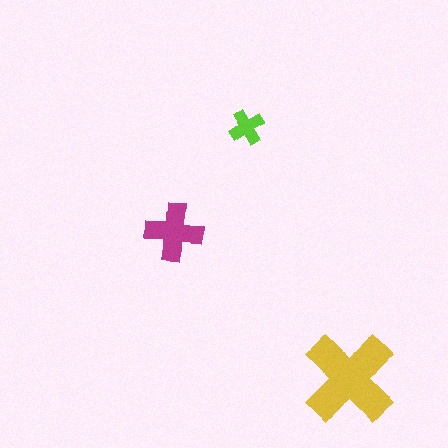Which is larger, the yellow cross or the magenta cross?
The yellow one.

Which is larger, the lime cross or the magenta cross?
The magenta one.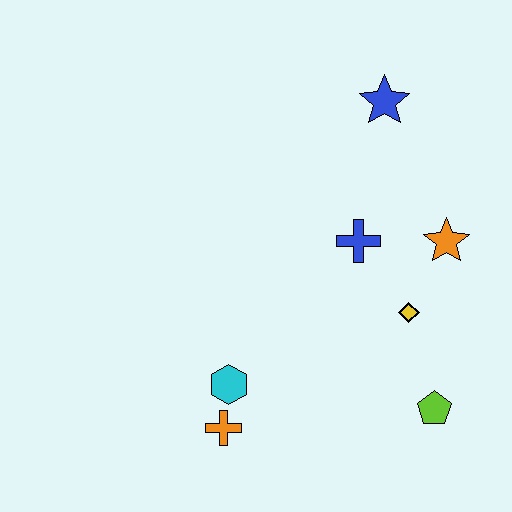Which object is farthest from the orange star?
The orange cross is farthest from the orange star.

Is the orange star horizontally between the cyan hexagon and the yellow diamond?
No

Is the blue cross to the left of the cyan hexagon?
No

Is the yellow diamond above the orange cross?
Yes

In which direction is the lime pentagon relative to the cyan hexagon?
The lime pentagon is to the right of the cyan hexagon.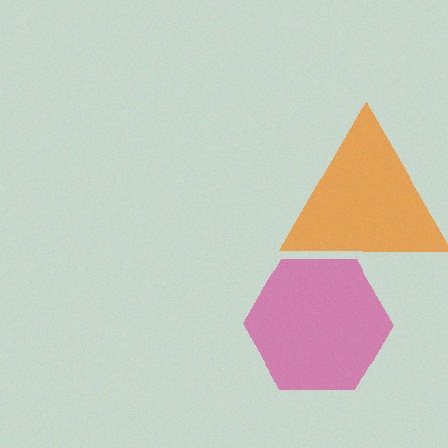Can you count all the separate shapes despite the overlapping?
Yes, there are 2 separate shapes.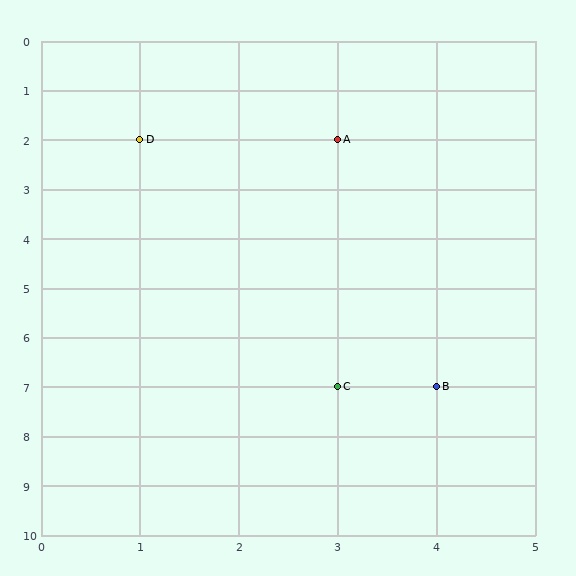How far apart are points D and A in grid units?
Points D and A are 2 columns apart.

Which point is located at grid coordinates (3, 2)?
Point A is at (3, 2).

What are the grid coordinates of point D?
Point D is at grid coordinates (1, 2).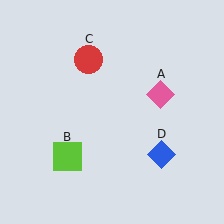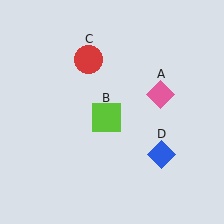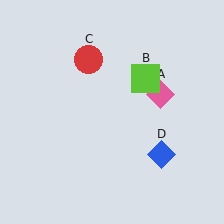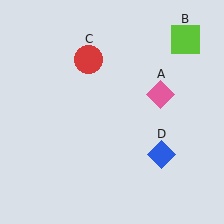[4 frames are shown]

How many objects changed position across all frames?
1 object changed position: lime square (object B).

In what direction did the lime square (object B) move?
The lime square (object B) moved up and to the right.